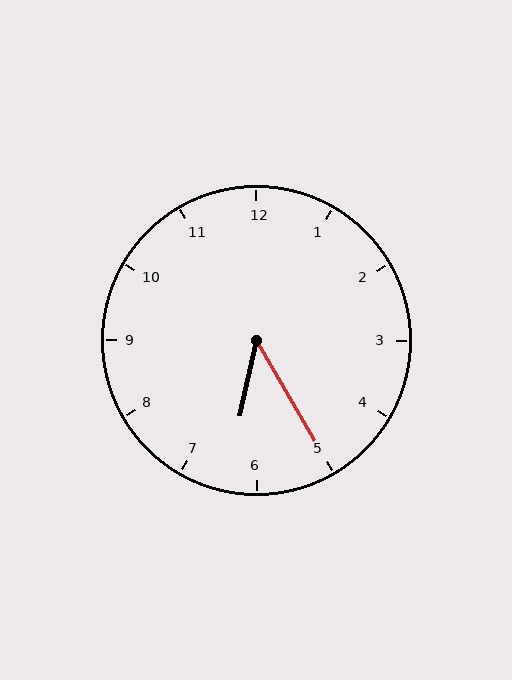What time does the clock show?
6:25.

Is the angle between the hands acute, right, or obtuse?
It is acute.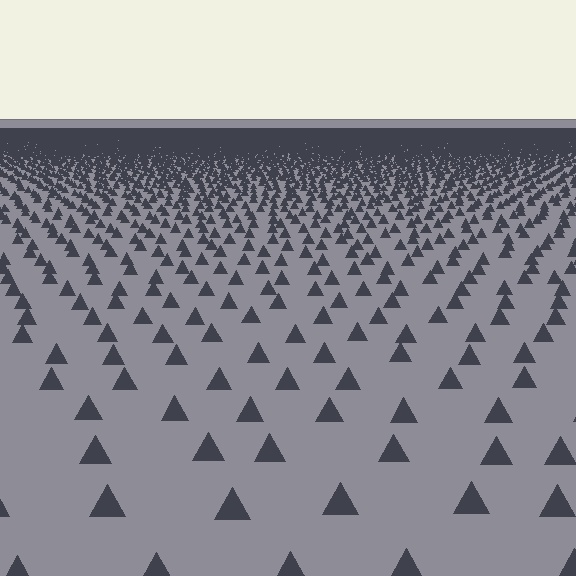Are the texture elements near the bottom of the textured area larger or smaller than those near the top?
Larger. Near the bottom, elements are closer to the viewer and appear at a bigger on-screen size.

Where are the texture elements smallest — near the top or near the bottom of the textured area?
Near the top.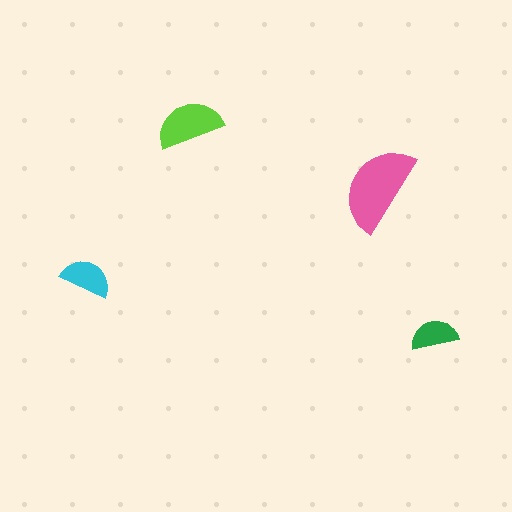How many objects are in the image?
There are 4 objects in the image.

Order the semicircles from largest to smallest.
the pink one, the lime one, the cyan one, the green one.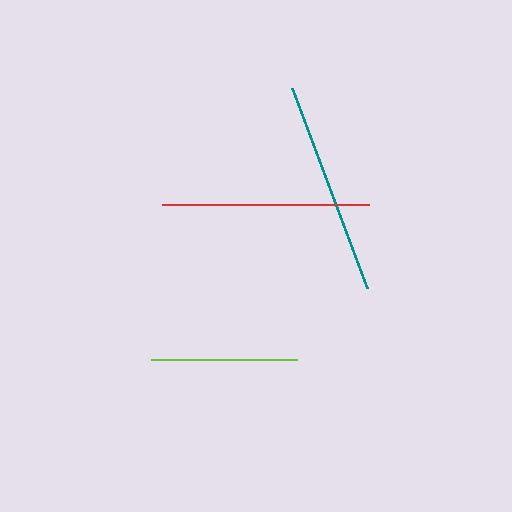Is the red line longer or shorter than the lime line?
The red line is longer than the lime line.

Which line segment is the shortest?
The lime line is the shortest at approximately 146 pixels.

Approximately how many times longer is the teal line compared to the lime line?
The teal line is approximately 1.5 times the length of the lime line.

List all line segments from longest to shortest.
From longest to shortest: teal, red, lime.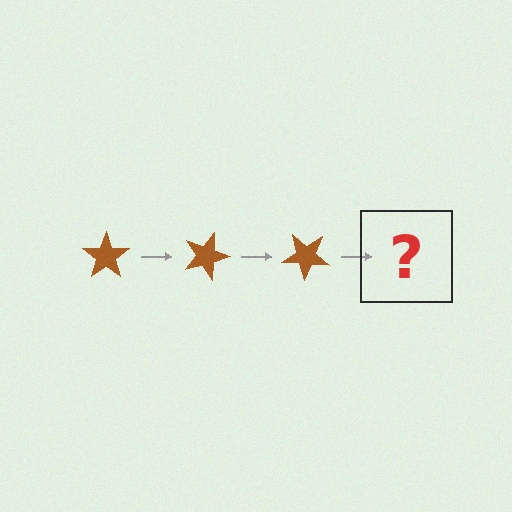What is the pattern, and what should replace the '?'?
The pattern is that the star rotates 20 degrees each step. The '?' should be a brown star rotated 60 degrees.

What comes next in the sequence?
The next element should be a brown star rotated 60 degrees.